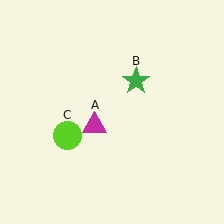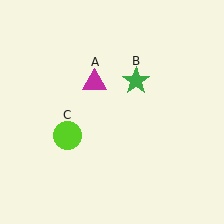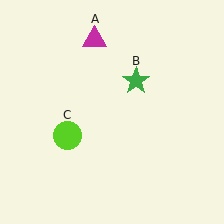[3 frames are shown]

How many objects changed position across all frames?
1 object changed position: magenta triangle (object A).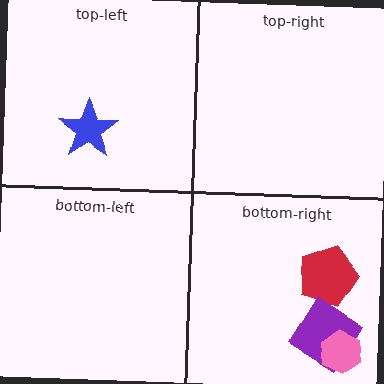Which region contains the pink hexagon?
The bottom-right region.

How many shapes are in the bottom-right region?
3.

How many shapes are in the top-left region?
1.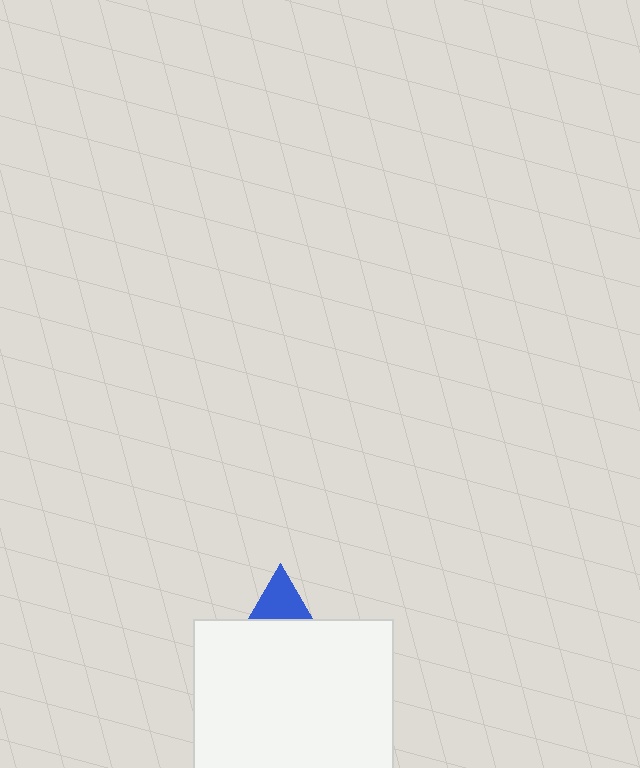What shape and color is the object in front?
The object in front is a white rectangle.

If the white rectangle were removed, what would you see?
You would see the complete blue triangle.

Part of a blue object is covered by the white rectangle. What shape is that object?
It is a triangle.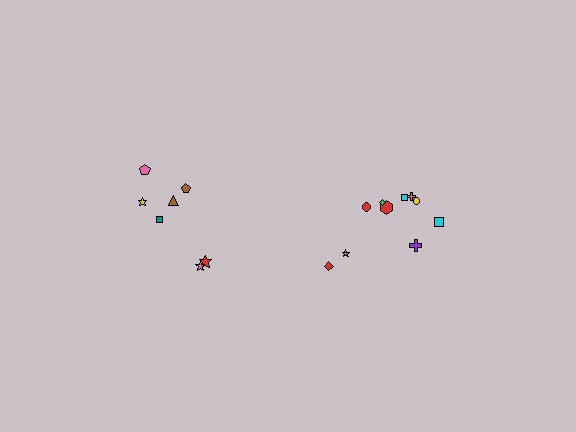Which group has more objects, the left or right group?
The right group.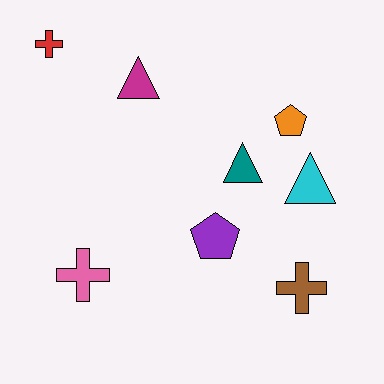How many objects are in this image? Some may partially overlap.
There are 8 objects.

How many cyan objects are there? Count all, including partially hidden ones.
There is 1 cyan object.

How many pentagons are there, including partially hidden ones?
There are 2 pentagons.